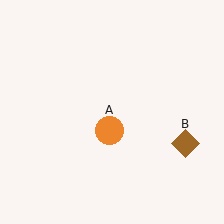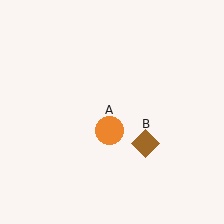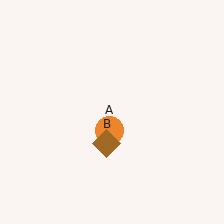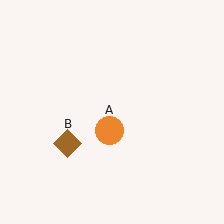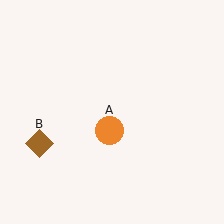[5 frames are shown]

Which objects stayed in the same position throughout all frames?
Orange circle (object A) remained stationary.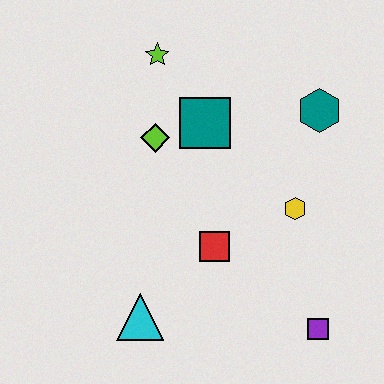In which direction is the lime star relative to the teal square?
The lime star is above the teal square.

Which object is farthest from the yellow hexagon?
The lime star is farthest from the yellow hexagon.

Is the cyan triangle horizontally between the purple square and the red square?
No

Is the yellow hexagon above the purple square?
Yes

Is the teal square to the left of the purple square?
Yes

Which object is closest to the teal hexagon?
The yellow hexagon is closest to the teal hexagon.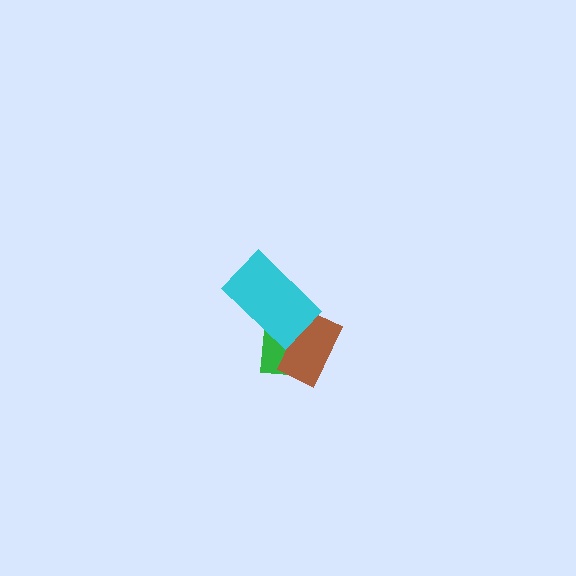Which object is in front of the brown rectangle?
The cyan rectangle is in front of the brown rectangle.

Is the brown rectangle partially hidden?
Yes, it is partially covered by another shape.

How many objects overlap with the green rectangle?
2 objects overlap with the green rectangle.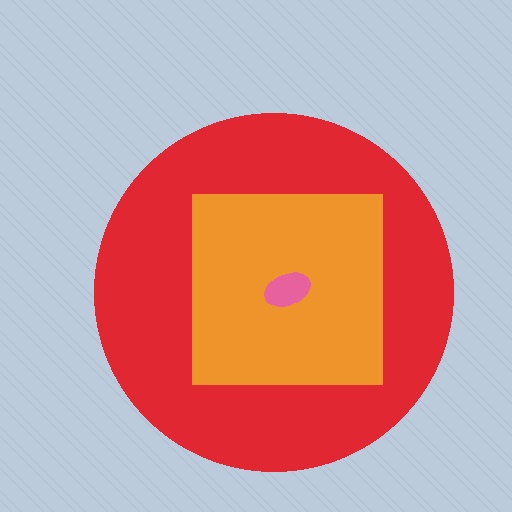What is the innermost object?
The pink ellipse.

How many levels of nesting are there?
3.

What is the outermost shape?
The red circle.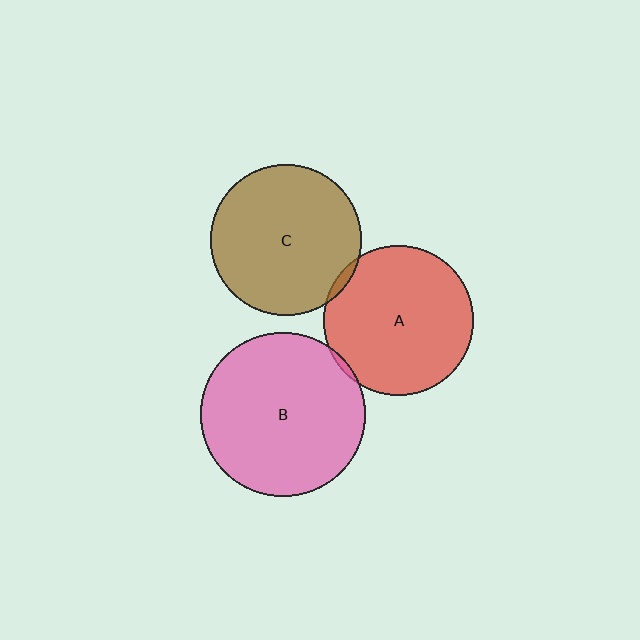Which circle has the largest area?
Circle B (pink).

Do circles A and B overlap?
Yes.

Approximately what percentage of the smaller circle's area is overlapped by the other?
Approximately 5%.